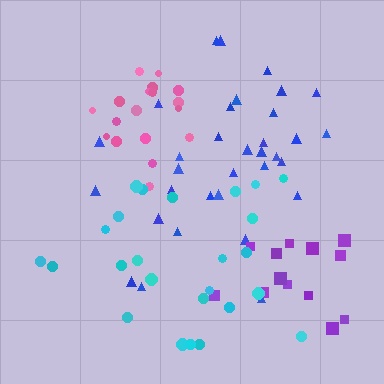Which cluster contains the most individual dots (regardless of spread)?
Blue (33).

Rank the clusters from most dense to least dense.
pink, blue, purple, cyan.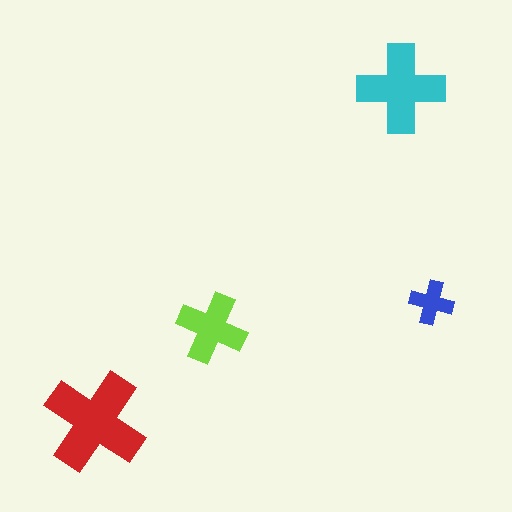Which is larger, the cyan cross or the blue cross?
The cyan one.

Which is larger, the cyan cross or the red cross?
The red one.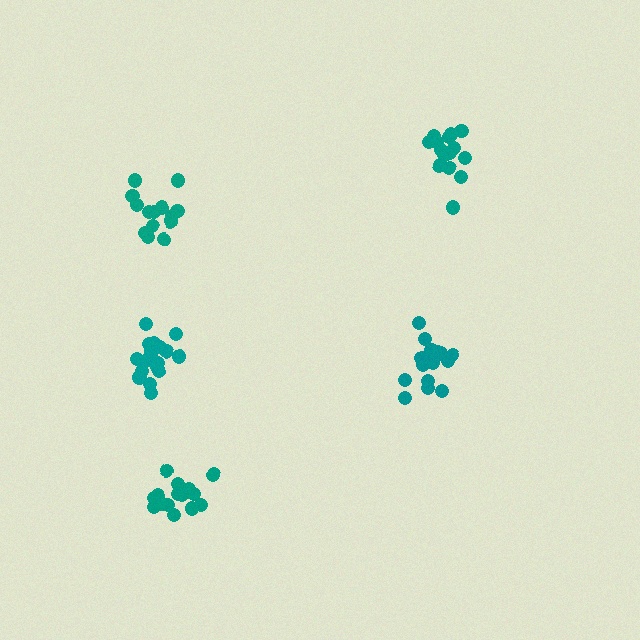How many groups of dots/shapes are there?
There are 5 groups.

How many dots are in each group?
Group 1: 18 dots, Group 2: 16 dots, Group 3: 14 dots, Group 4: 19 dots, Group 5: 16 dots (83 total).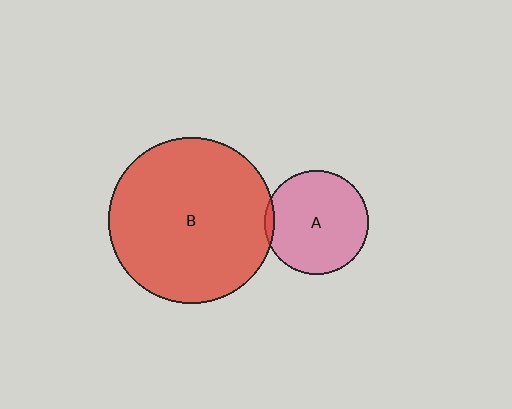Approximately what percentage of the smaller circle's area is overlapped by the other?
Approximately 5%.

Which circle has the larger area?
Circle B (red).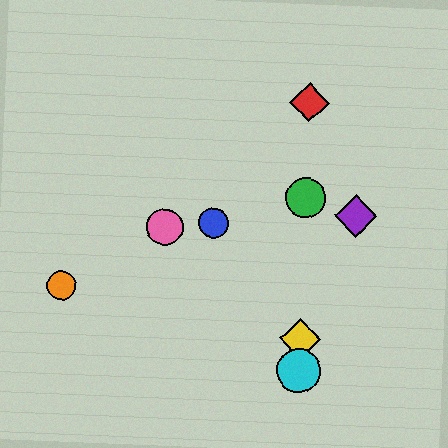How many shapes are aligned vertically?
4 shapes (the red diamond, the green circle, the yellow diamond, the cyan circle) are aligned vertically.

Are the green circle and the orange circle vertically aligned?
No, the green circle is at x≈306 and the orange circle is at x≈62.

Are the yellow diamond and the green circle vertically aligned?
Yes, both are at x≈300.